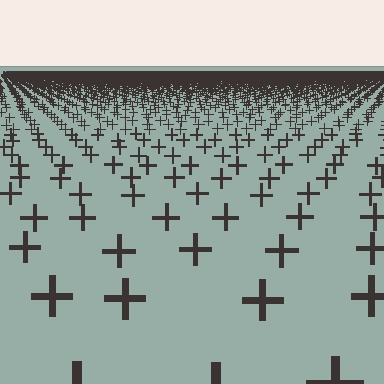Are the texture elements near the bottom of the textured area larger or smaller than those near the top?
Larger. Near the bottom, elements are closer to the viewer and appear at a bigger on-screen size.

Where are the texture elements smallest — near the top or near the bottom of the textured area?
Near the top.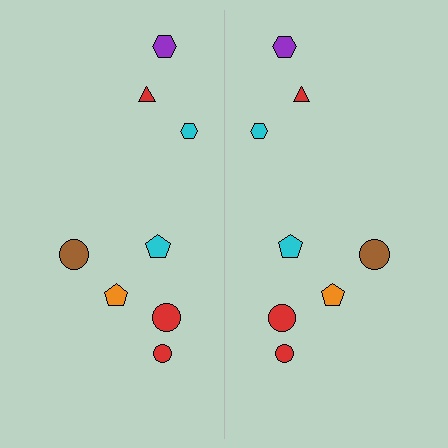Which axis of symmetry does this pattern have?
The pattern has a vertical axis of symmetry running through the center of the image.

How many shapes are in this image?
There are 16 shapes in this image.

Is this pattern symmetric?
Yes, this pattern has bilateral (reflection) symmetry.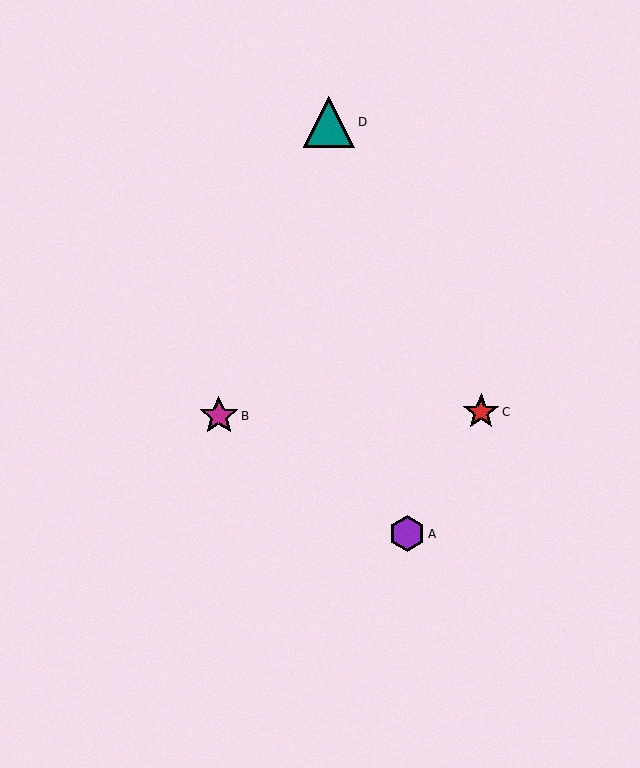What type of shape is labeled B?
Shape B is a magenta star.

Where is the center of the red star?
The center of the red star is at (481, 412).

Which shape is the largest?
The teal triangle (labeled D) is the largest.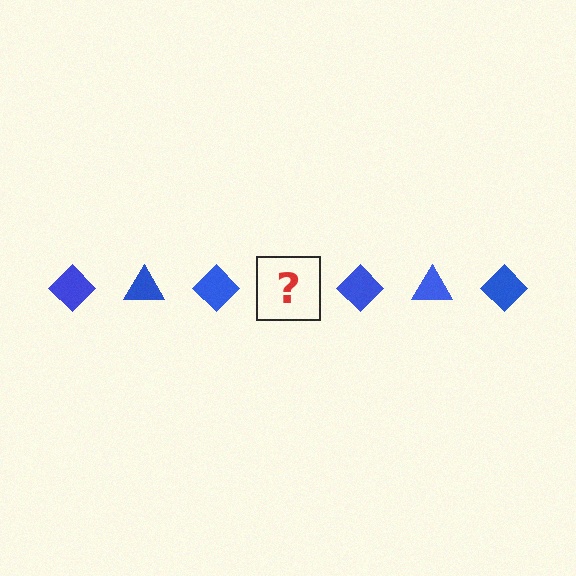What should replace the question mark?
The question mark should be replaced with a blue triangle.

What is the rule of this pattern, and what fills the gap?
The rule is that the pattern cycles through diamond, triangle shapes in blue. The gap should be filled with a blue triangle.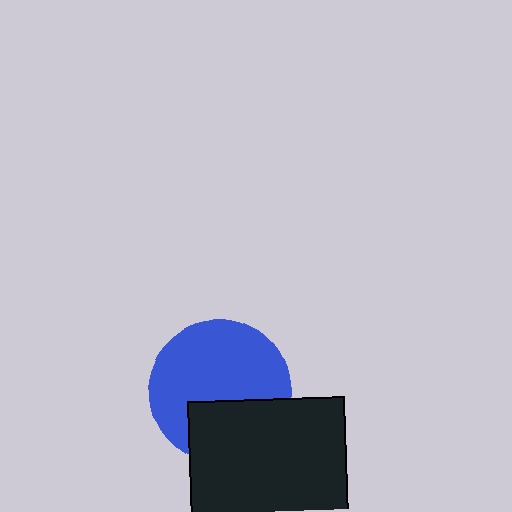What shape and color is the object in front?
The object in front is a black square.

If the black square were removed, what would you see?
You would see the complete blue circle.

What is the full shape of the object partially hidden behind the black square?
The partially hidden object is a blue circle.